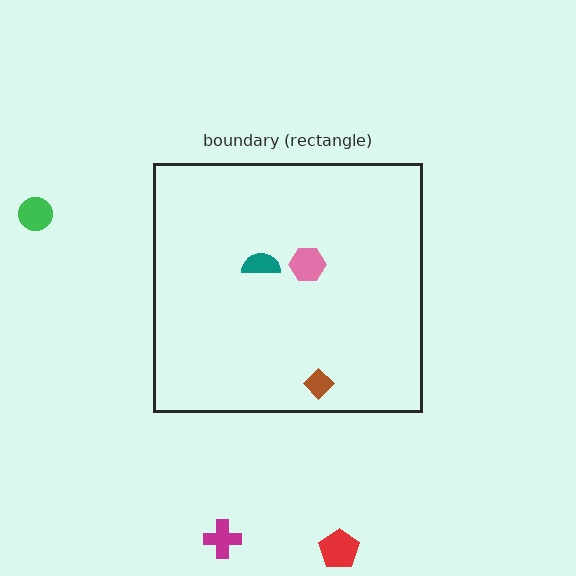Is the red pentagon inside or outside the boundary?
Outside.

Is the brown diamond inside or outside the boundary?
Inside.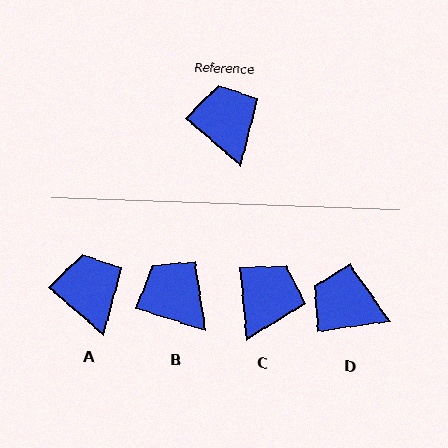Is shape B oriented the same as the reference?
No, it is off by about 23 degrees.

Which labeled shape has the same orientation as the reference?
A.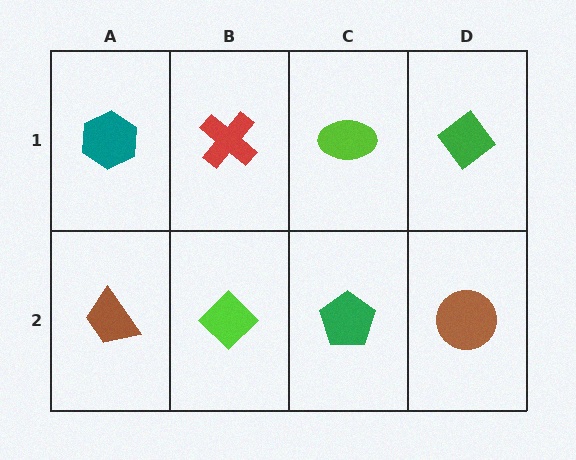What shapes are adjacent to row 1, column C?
A green pentagon (row 2, column C), a red cross (row 1, column B), a green diamond (row 1, column D).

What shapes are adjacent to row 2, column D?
A green diamond (row 1, column D), a green pentagon (row 2, column C).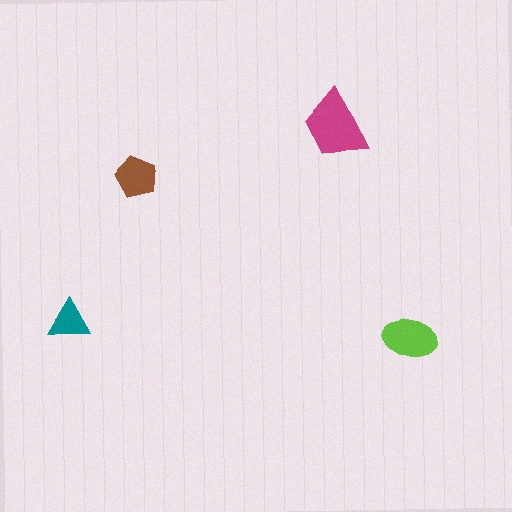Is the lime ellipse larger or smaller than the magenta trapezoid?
Smaller.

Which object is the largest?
The magenta trapezoid.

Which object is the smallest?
The teal triangle.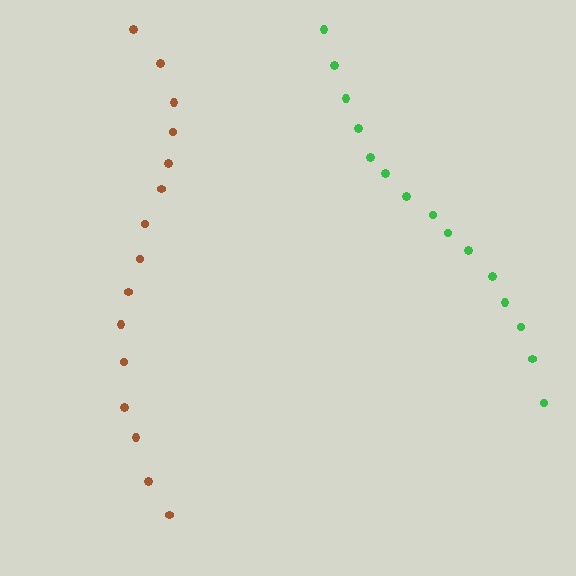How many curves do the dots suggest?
There are 2 distinct paths.